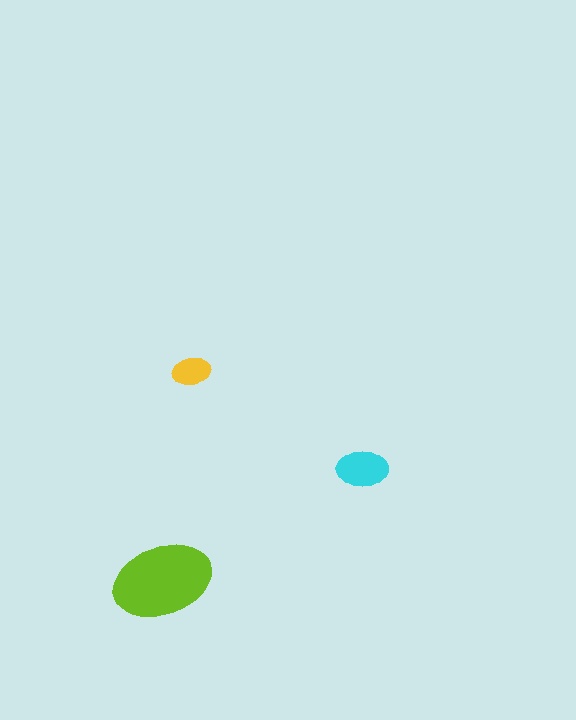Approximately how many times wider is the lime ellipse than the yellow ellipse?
About 2.5 times wider.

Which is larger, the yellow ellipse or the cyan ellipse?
The cyan one.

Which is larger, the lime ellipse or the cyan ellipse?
The lime one.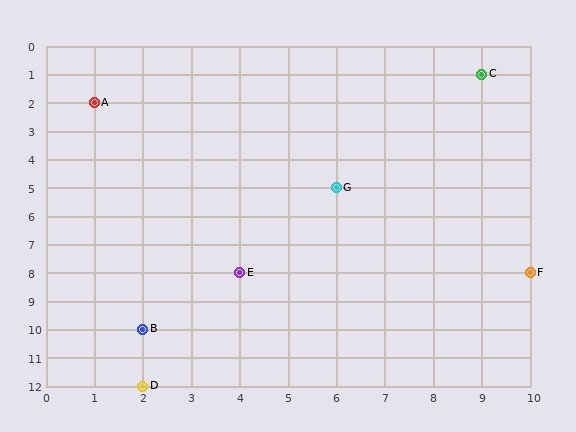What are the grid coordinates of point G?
Point G is at grid coordinates (6, 5).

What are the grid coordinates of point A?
Point A is at grid coordinates (1, 2).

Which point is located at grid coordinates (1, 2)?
Point A is at (1, 2).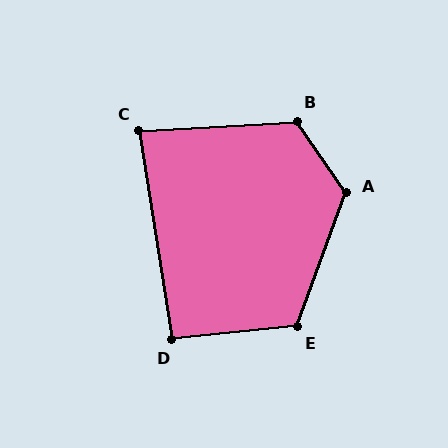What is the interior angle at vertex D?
Approximately 93 degrees (approximately right).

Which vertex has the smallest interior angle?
C, at approximately 84 degrees.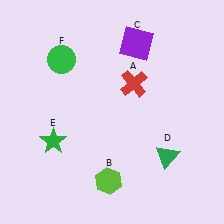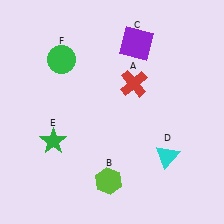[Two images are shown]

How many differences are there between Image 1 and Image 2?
There is 1 difference between the two images.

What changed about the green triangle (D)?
In Image 1, D is green. In Image 2, it changed to cyan.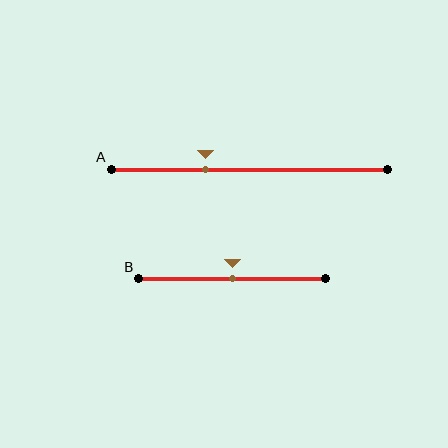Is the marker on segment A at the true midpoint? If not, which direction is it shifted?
No, the marker on segment A is shifted to the left by about 16% of the segment length.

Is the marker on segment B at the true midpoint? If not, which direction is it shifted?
Yes, the marker on segment B is at the true midpoint.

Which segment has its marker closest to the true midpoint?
Segment B has its marker closest to the true midpoint.